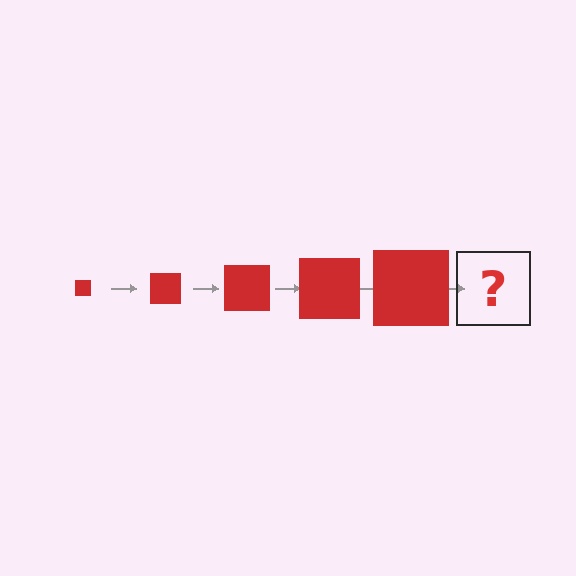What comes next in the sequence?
The next element should be a red square, larger than the previous one.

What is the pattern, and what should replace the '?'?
The pattern is that the square gets progressively larger each step. The '?' should be a red square, larger than the previous one.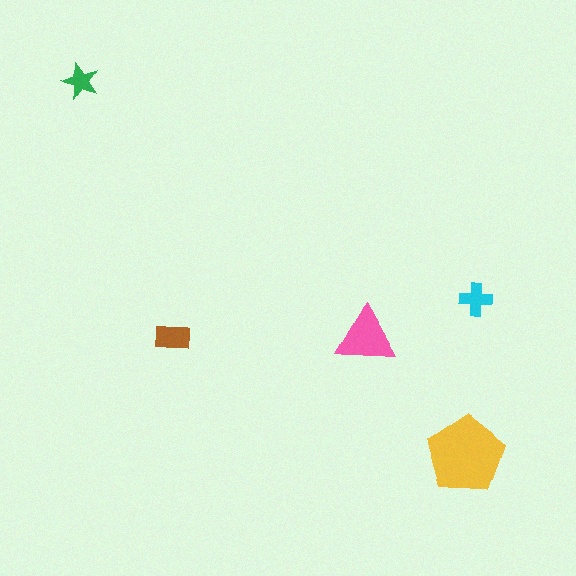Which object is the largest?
The yellow pentagon.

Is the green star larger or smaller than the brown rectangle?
Smaller.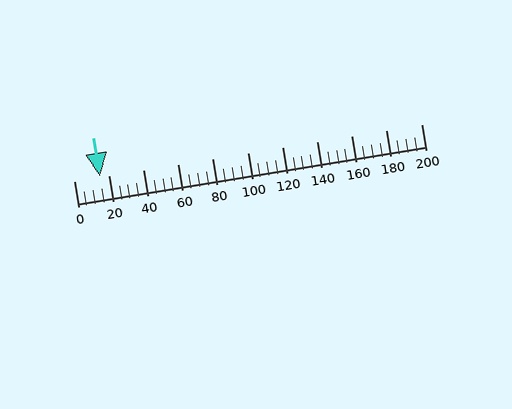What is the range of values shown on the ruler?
The ruler shows values from 0 to 200.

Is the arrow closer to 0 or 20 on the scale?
The arrow is closer to 20.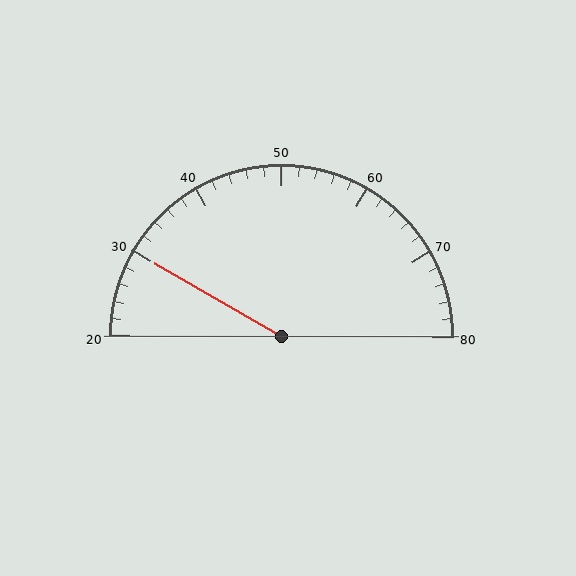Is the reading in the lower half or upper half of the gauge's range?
The reading is in the lower half of the range (20 to 80).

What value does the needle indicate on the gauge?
The needle indicates approximately 30.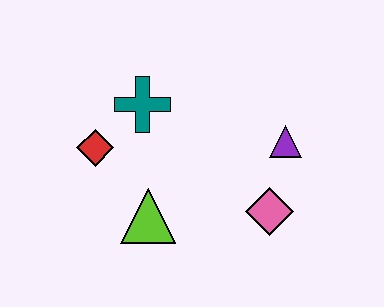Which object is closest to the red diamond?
The teal cross is closest to the red diamond.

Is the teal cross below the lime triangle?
No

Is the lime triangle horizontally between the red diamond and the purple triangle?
Yes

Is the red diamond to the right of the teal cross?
No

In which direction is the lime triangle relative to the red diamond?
The lime triangle is below the red diamond.